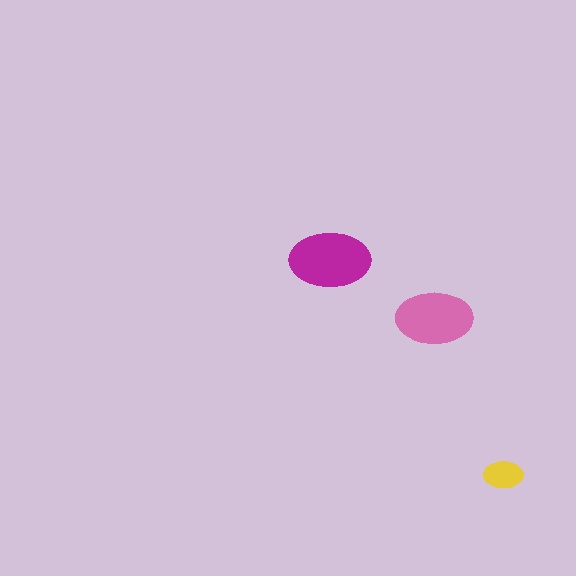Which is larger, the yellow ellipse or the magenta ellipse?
The magenta one.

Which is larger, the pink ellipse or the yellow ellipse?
The pink one.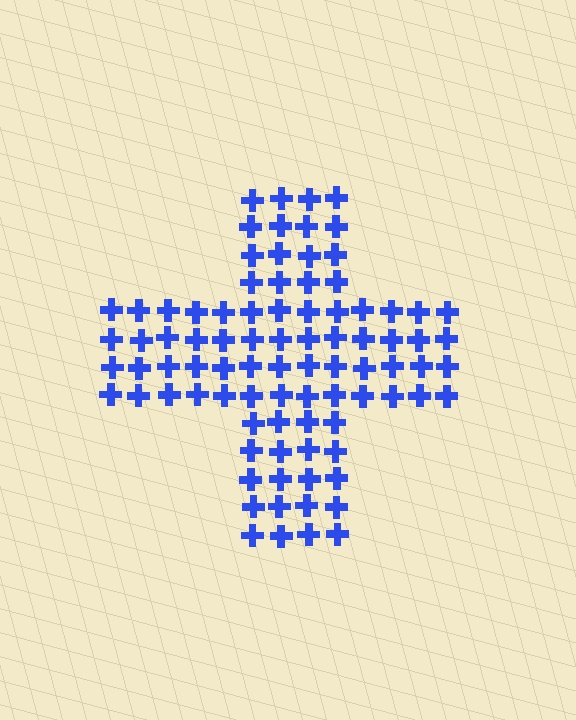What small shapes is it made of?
It is made of small crosses.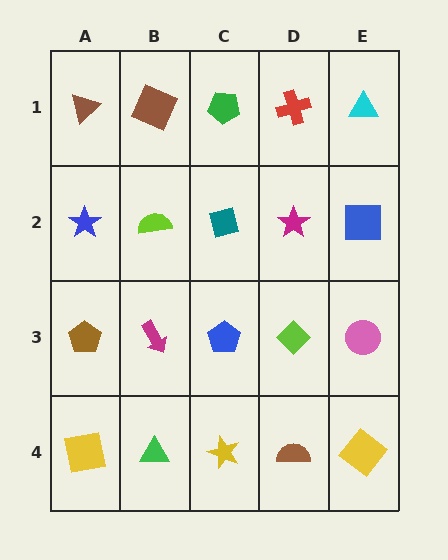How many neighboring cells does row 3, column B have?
4.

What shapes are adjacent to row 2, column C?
A green pentagon (row 1, column C), a blue pentagon (row 3, column C), a lime semicircle (row 2, column B), a magenta star (row 2, column D).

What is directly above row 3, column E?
A blue square.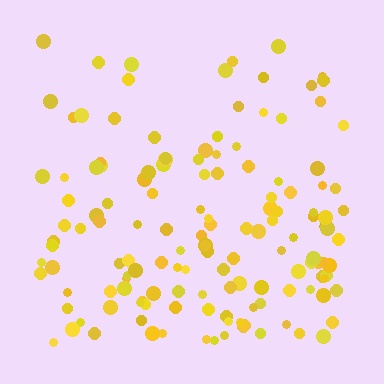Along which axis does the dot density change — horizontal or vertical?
Vertical.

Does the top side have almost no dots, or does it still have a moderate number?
Still a moderate number, just noticeably fewer than the bottom.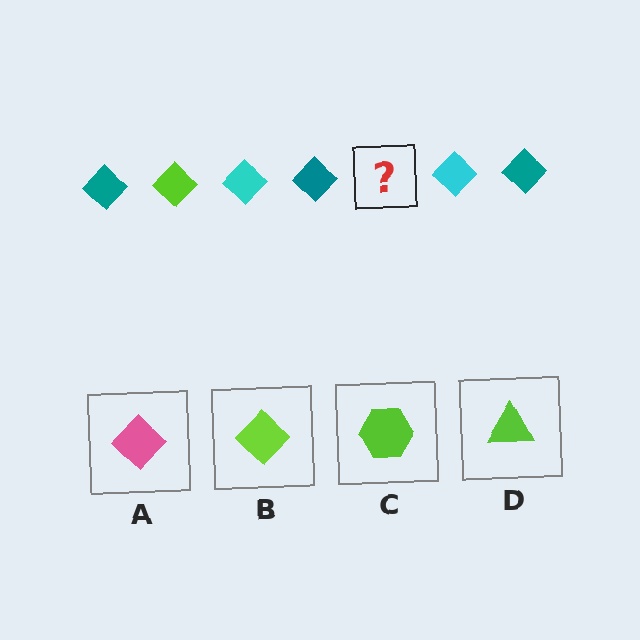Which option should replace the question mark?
Option B.